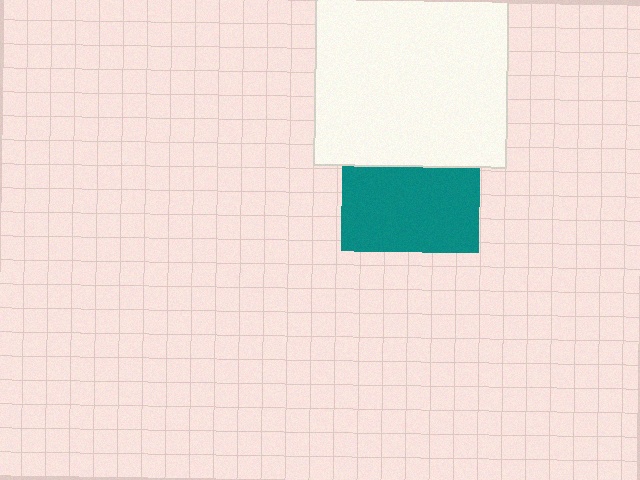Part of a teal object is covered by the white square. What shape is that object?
It is a square.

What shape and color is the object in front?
The object in front is a white square.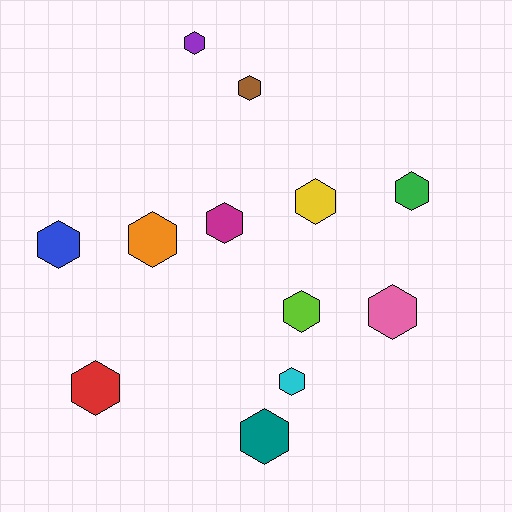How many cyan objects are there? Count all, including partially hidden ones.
There is 1 cyan object.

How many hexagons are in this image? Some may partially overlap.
There are 12 hexagons.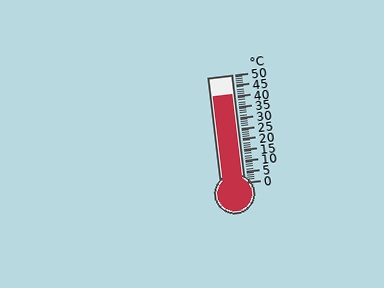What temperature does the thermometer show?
The thermometer shows approximately 41°C.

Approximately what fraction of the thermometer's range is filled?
The thermometer is filled to approximately 80% of its range.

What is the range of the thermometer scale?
The thermometer scale ranges from 0°C to 50°C.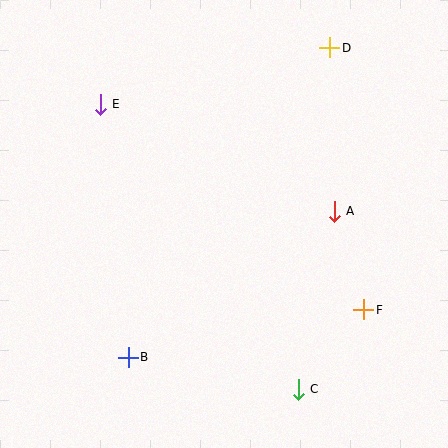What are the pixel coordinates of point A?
Point A is at (334, 211).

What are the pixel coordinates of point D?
Point D is at (330, 48).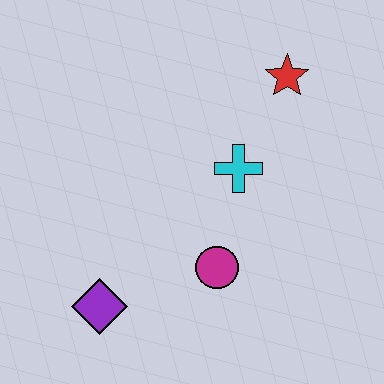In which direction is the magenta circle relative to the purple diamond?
The magenta circle is to the right of the purple diamond.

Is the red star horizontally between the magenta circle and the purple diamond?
No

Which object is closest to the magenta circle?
The cyan cross is closest to the magenta circle.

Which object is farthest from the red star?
The purple diamond is farthest from the red star.